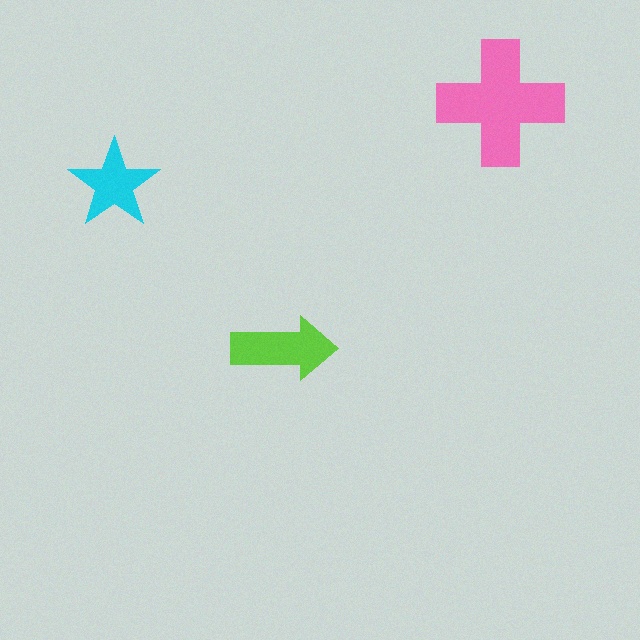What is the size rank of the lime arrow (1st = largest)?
2nd.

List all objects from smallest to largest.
The cyan star, the lime arrow, the pink cross.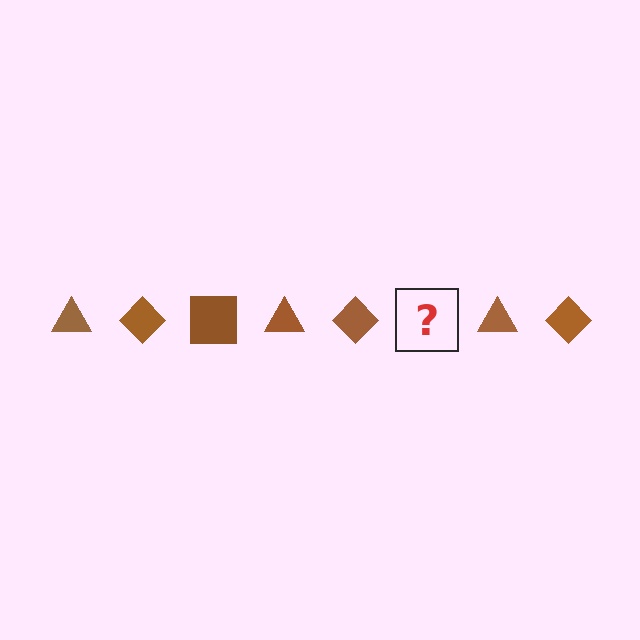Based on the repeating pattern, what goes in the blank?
The blank should be a brown square.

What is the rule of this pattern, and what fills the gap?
The rule is that the pattern cycles through triangle, diamond, square shapes in brown. The gap should be filled with a brown square.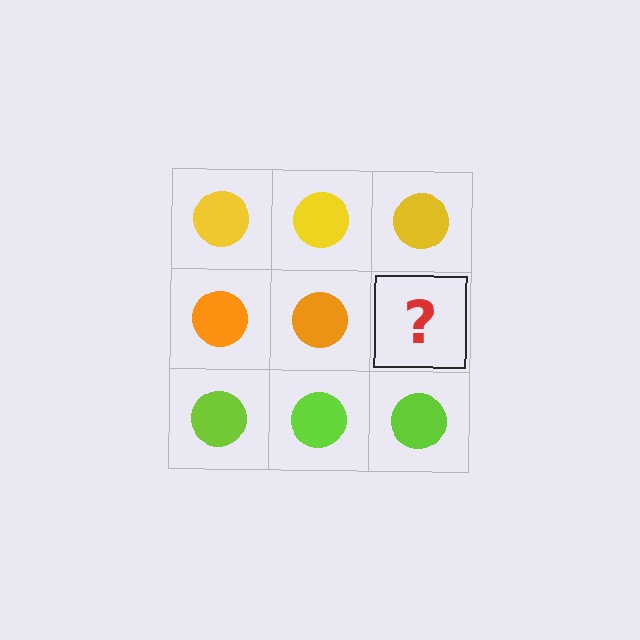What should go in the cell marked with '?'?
The missing cell should contain an orange circle.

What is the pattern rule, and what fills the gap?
The rule is that each row has a consistent color. The gap should be filled with an orange circle.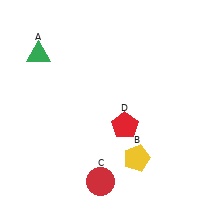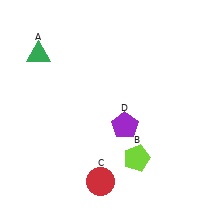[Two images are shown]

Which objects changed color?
B changed from yellow to lime. D changed from red to purple.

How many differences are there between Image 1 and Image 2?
There are 2 differences between the two images.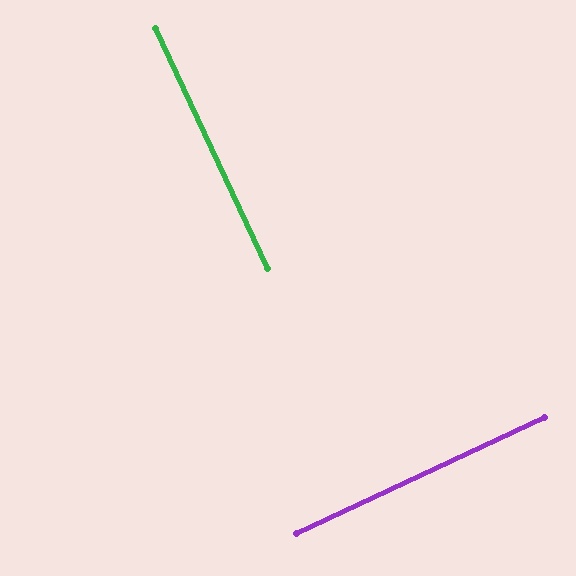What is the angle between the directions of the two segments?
Approximately 90 degrees.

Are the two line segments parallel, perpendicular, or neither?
Perpendicular — they meet at approximately 90°.